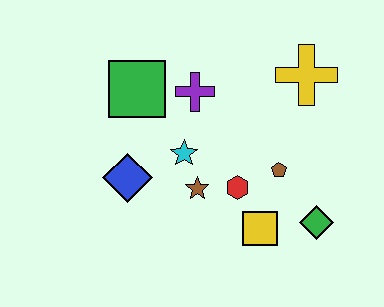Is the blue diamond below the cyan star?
Yes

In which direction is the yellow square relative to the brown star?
The yellow square is to the right of the brown star.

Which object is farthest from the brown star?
The yellow cross is farthest from the brown star.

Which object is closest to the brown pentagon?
The red hexagon is closest to the brown pentagon.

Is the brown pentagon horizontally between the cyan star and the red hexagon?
No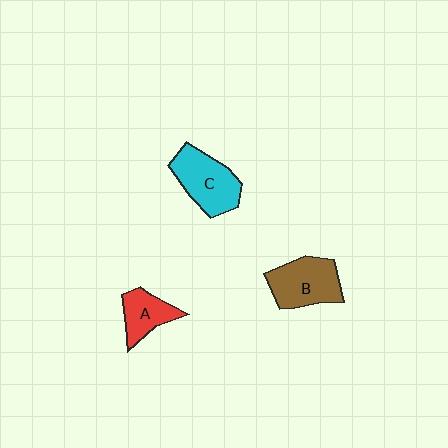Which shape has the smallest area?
Shape A (red).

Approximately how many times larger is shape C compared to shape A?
Approximately 1.6 times.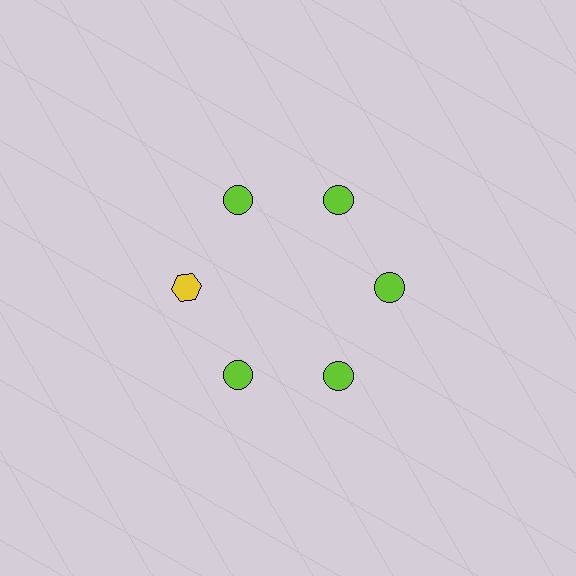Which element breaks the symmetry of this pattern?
The yellow hexagon at roughly the 9 o'clock position breaks the symmetry. All other shapes are lime circles.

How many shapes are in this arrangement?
There are 6 shapes arranged in a ring pattern.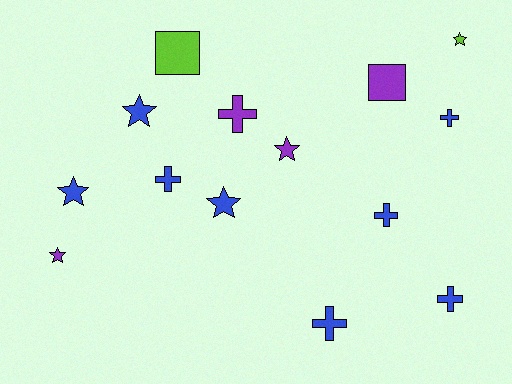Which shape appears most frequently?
Cross, with 6 objects.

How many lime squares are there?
There is 1 lime square.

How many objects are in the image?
There are 14 objects.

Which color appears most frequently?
Blue, with 8 objects.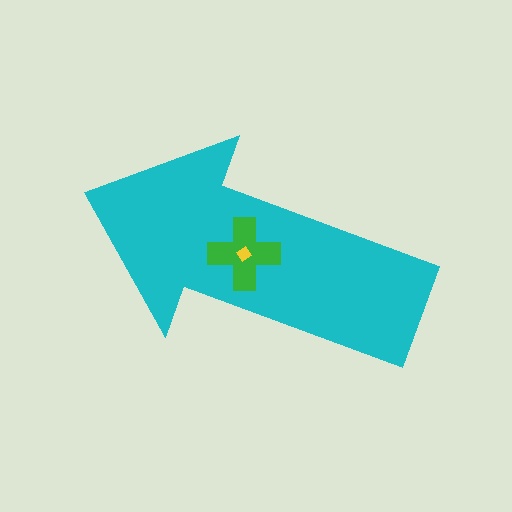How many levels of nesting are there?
3.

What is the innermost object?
The yellow diamond.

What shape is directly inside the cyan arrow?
The green cross.